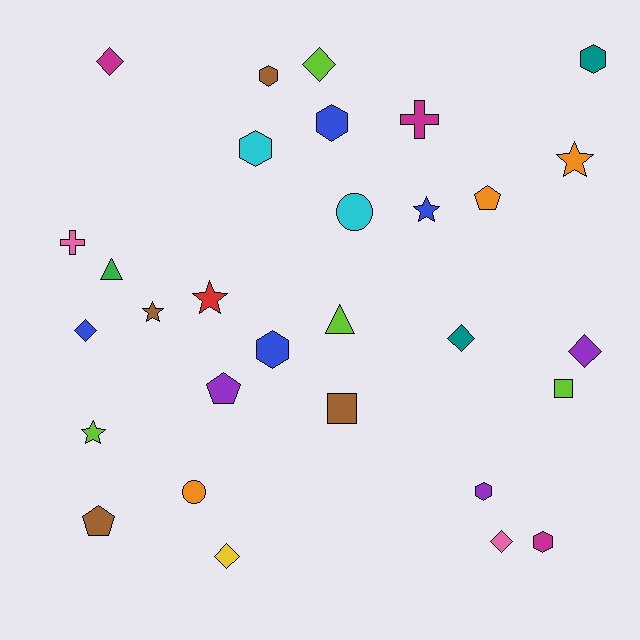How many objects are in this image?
There are 30 objects.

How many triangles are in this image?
There are 2 triangles.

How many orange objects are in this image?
There are 3 orange objects.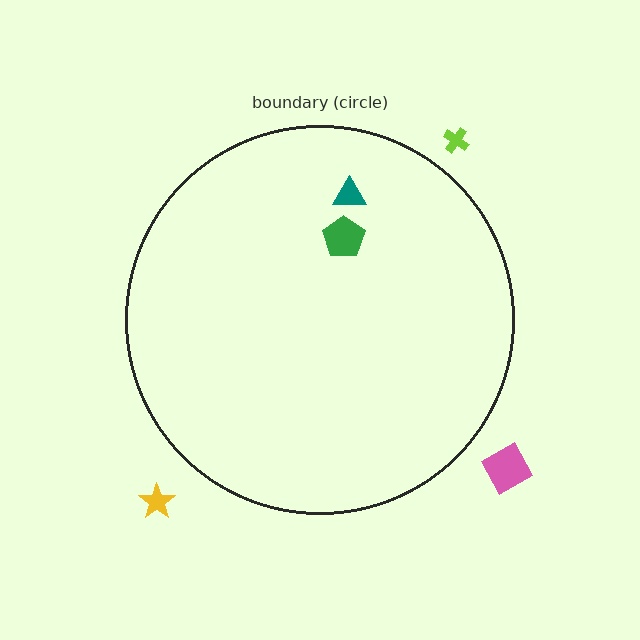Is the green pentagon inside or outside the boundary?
Inside.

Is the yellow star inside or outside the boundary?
Outside.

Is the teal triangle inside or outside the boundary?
Inside.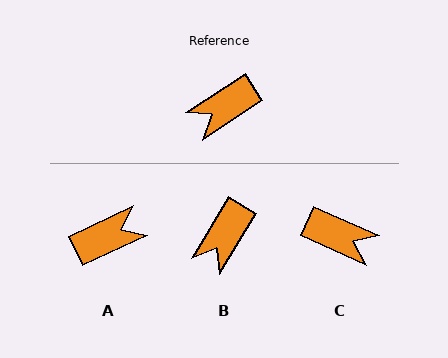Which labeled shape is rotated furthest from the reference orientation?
A, about 172 degrees away.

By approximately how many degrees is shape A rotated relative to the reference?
Approximately 172 degrees counter-clockwise.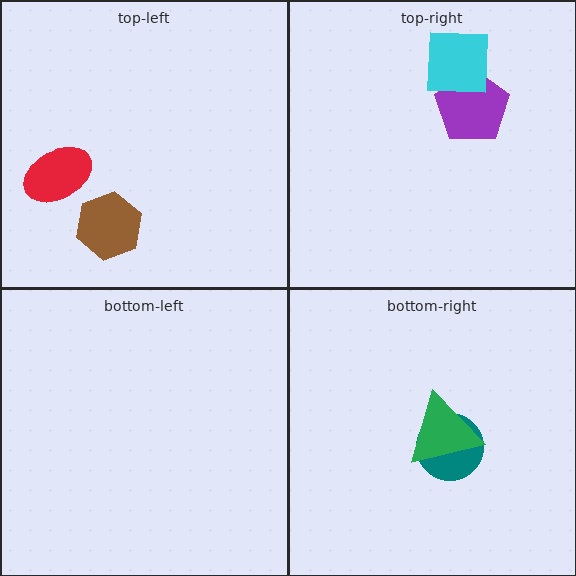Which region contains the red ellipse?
The top-left region.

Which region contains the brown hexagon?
The top-left region.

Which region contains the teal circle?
The bottom-right region.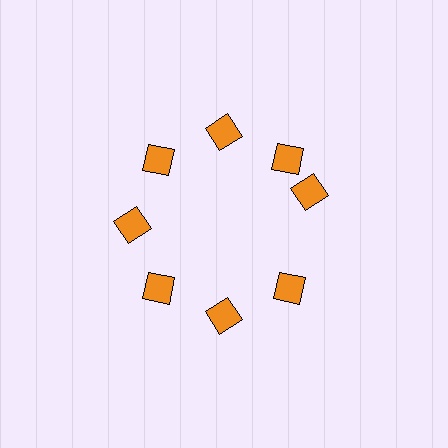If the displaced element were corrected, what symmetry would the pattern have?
It would have 8-fold rotational symmetry — the pattern would map onto itself every 45 degrees.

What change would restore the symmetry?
The symmetry would be restored by rotating it back into even spacing with its neighbors so that all 8 diamonds sit at equal angles and equal distance from the center.